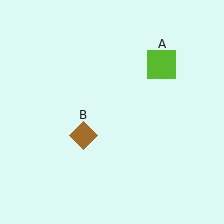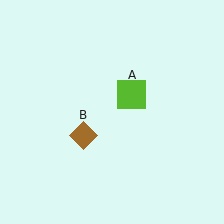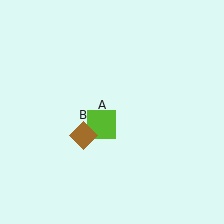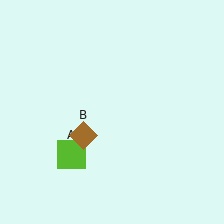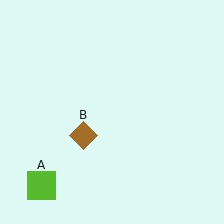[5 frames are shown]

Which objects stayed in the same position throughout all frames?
Brown diamond (object B) remained stationary.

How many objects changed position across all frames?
1 object changed position: lime square (object A).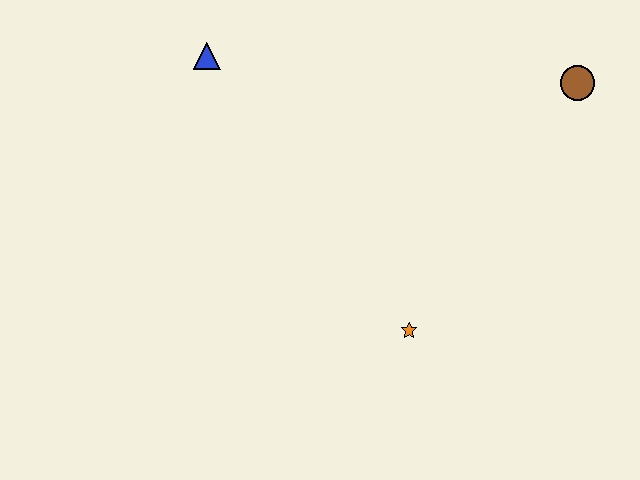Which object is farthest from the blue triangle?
The brown circle is farthest from the blue triangle.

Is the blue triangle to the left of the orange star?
Yes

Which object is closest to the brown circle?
The orange star is closest to the brown circle.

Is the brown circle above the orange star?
Yes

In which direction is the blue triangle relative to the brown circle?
The blue triangle is to the left of the brown circle.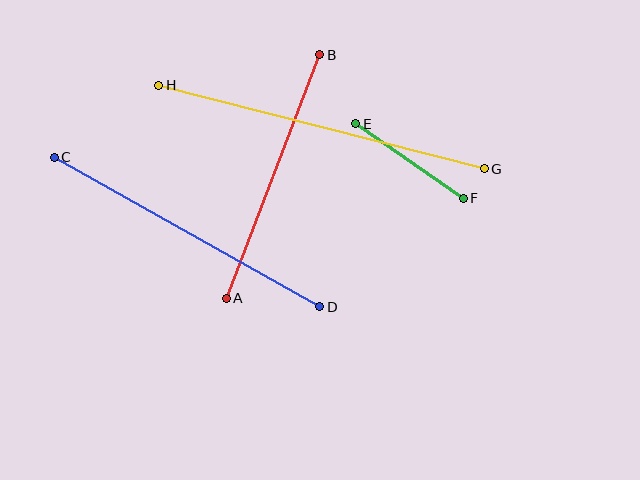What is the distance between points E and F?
The distance is approximately 131 pixels.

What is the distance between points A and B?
The distance is approximately 261 pixels.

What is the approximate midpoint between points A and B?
The midpoint is at approximately (273, 176) pixels.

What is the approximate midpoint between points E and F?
The midpoint is at approximately (410, 161) pixels.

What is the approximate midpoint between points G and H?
The midpoint is at approximately (321, 127) pixels.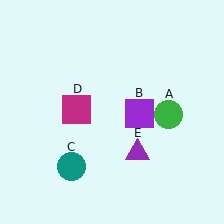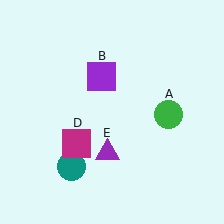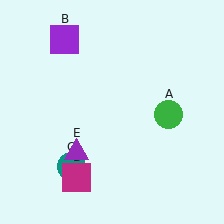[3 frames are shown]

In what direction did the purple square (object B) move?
The purple square (object B) moved up and to the left.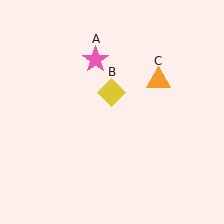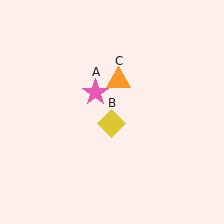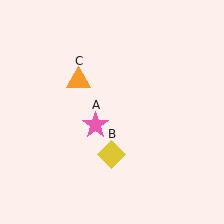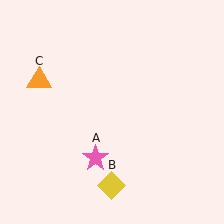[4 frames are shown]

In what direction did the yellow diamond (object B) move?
The yellow diamond (object B) moved down.